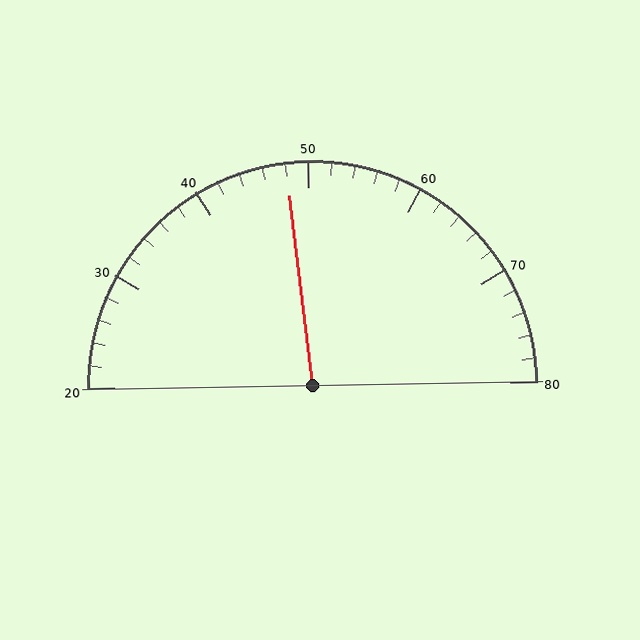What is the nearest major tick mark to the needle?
The nearest major tick mark is 50.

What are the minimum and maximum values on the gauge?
The gauge ranges from 20 to 80.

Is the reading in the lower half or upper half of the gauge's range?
The reading is in the lower half of the range (20 to 80).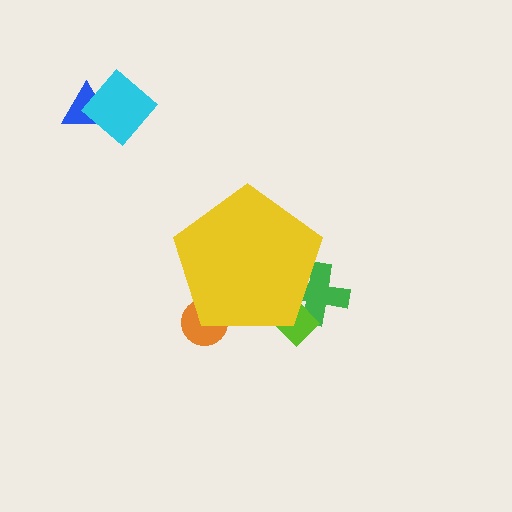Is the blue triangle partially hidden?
No, the blue triangle is fully visible.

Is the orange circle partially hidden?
Yes, the orange circle is partially hidden behind the yellow pentagon.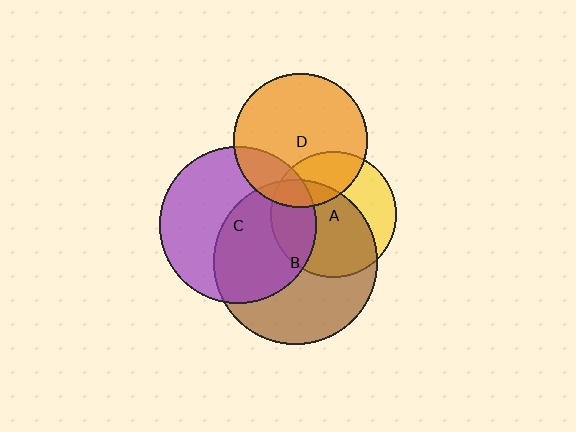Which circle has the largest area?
Circle B (brown).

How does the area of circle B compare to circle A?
Approximately 1.7 times.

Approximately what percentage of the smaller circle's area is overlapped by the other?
Approximately 20%.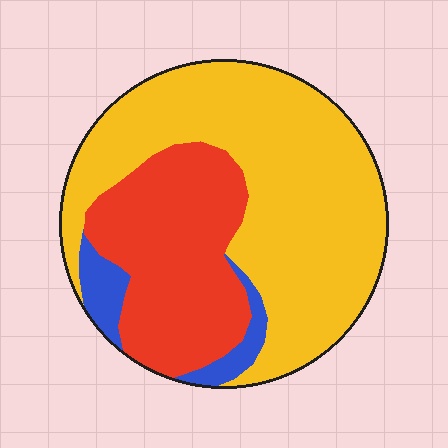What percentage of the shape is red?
Red covers around 30% of the shape.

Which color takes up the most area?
Yellow, at roughly 60%.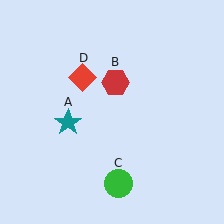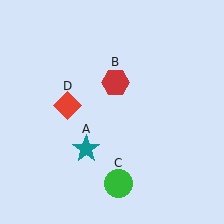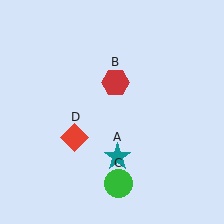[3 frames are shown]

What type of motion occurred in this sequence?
The teal star (object A), red diamond (object D) rotated counterclockwise around the center of the scene.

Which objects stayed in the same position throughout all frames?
Red hexagon (object B) and green circle (object C) remained stationary.